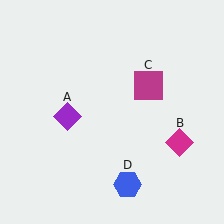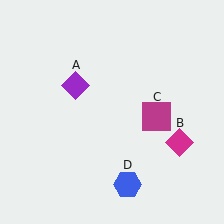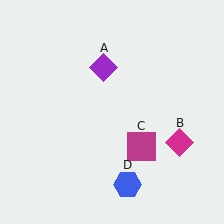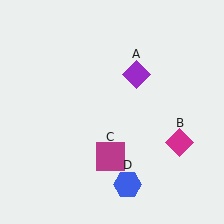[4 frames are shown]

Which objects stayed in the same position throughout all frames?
Magenta diamond (object B) and blue hexagon (object D) remained stationary.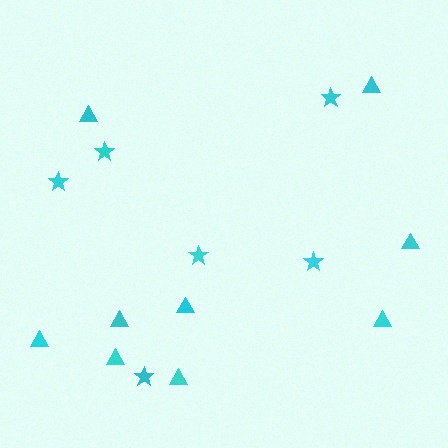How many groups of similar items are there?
There are 2 groups: one group of triangles (9) and one group of stars (6).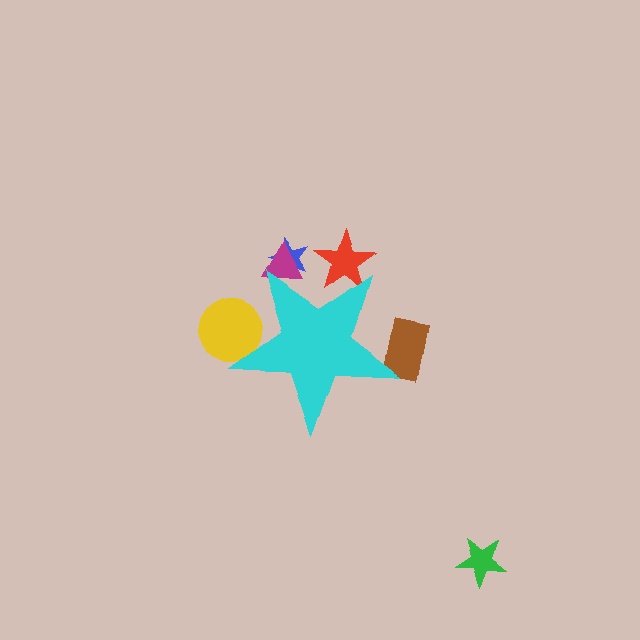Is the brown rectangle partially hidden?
Yes, the brown rectangle is partially hidden behind the cyan star.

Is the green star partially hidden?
No, the green star is fully visible.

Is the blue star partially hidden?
Yes, the blue star is partially hidden behind the cyan star.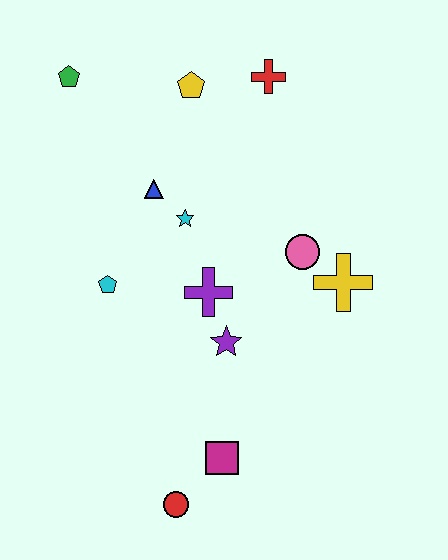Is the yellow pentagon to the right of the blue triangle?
Yes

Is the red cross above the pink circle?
Yes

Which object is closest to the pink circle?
The yellow cross is closest to the pink circle.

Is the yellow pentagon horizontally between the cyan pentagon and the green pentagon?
No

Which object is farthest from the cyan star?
The red circle is farthest from the cyan star.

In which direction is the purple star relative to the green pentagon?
The purple star is below the green pentagon.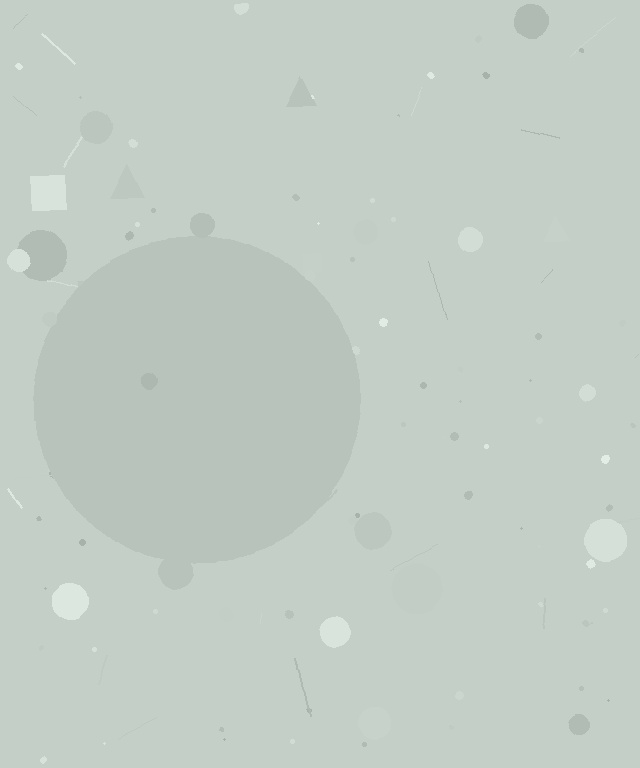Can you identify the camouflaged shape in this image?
The camouflaged shape is a circle.